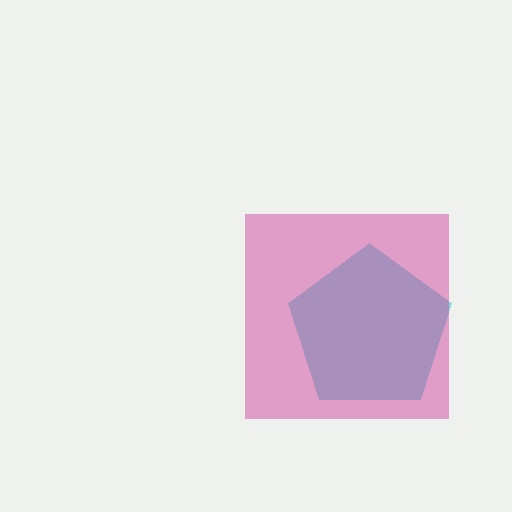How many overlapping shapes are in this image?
There are 2 overlapping shapes in the image.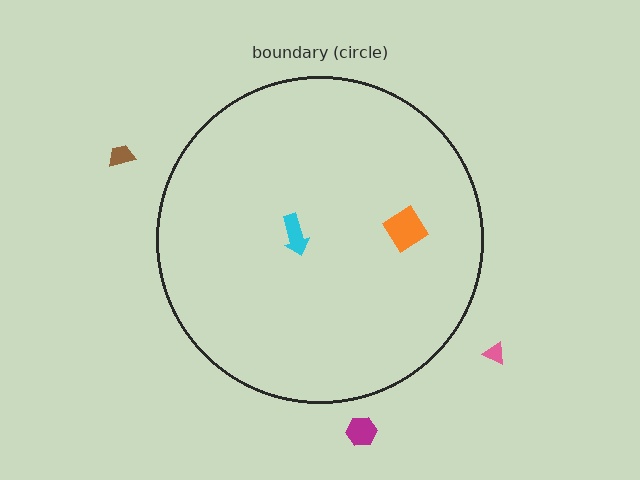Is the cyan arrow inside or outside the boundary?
Inside.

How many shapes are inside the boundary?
2 inside, 3 outside.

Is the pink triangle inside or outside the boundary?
Outside.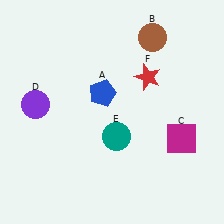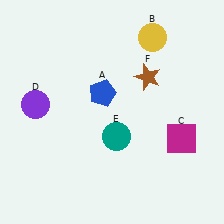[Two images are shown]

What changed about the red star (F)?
In Image 1, F is red. In Image 2, it changed to brown.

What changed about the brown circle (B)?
In Image 1, B is brown. In Image 2, it changed to yellow.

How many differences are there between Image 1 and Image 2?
There are 2 differences between the two images.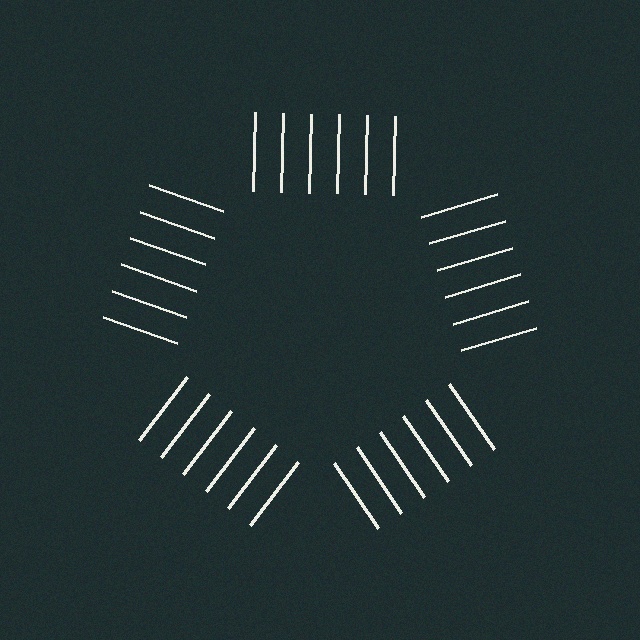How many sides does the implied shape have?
5 sides — the line-ends trace a pentagon.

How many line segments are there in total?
30 — 6 along each of the 5 edges.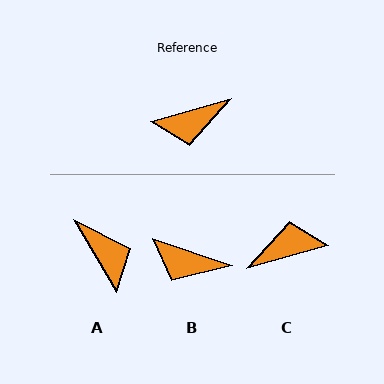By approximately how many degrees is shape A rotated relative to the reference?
Approximately 104 degrees counter-clockwise.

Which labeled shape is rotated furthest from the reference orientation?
C, about 180 degrees away.